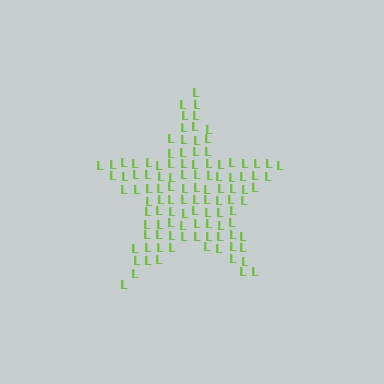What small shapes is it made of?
It is made of small letter L's.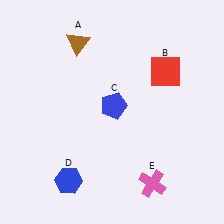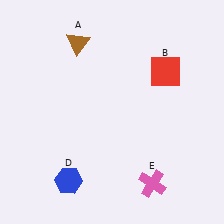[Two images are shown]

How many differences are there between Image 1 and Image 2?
There is 1 difference between the two images.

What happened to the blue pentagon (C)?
The blue pentagon (C) was removed in Image 2. It was in the top-right area of Image 1.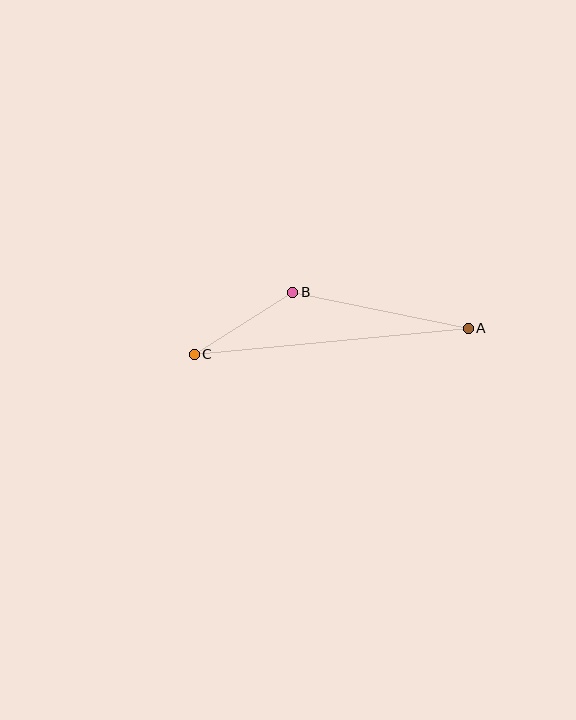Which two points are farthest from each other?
Points A and C are farthest from each other.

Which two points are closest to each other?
Points B and C are closest to each other.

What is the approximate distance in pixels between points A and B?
The distance between A and B is approximately 179 pixels.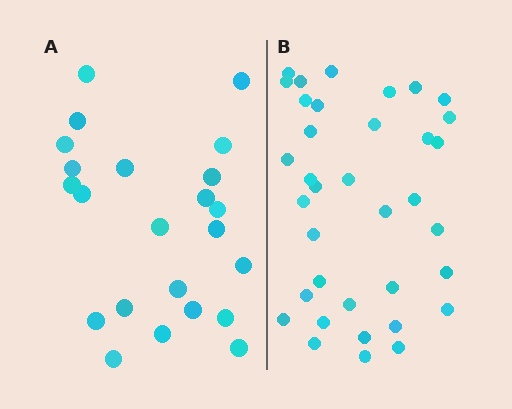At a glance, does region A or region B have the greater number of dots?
Region B (the right region) has more dots.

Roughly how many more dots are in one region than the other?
Region B has approximately 15 more dots than region A.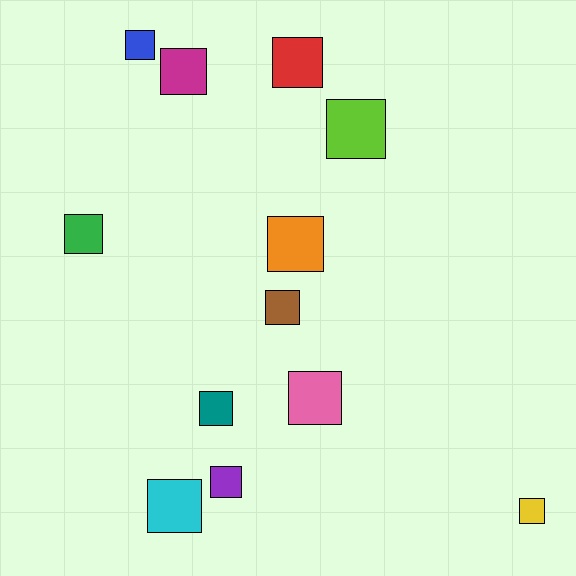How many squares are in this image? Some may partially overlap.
There are 12 squares.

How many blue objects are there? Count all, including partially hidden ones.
There is 1 blue object.